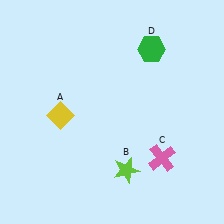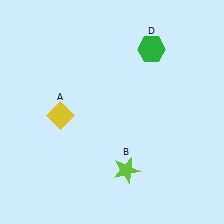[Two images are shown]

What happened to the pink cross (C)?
The pink cross (C) was removed in Image 2. It was in the bottom-right area of Image 1.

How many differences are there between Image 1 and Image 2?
There is 1 difference between the two images.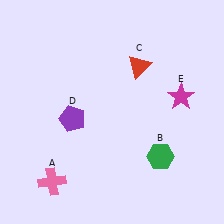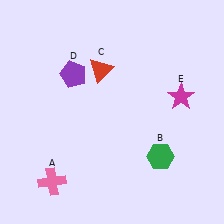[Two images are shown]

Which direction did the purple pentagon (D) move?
The purple pentagon (D) moved up.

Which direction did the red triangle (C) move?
The red triangle (C) moved left.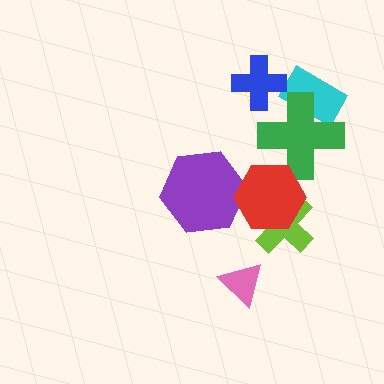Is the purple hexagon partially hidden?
Yes, it is partially covered by another shape.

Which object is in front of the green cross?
The red hexagon is in front of the green cross.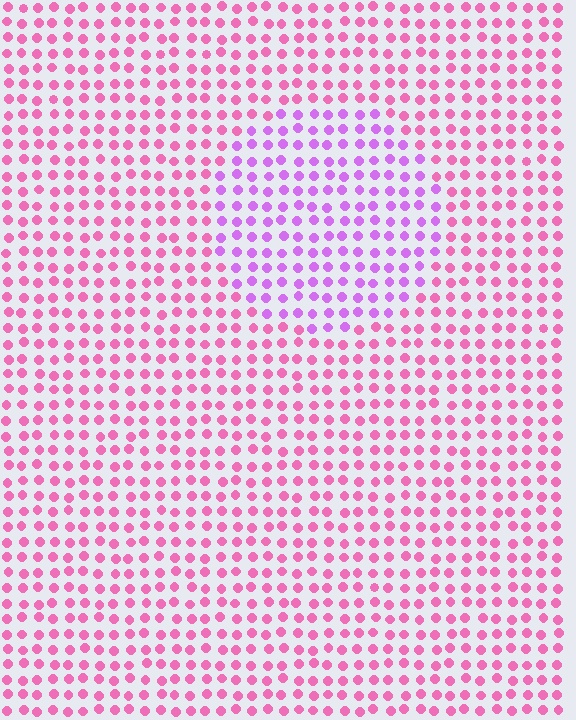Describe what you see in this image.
The image is filled with small pink elements in a uniform arrangement. A circle-shaped region is visible where the elements are tinted to a slightly different hue, forming a subtle color boundary.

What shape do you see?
I see a circle.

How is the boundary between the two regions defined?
The boundary is defined purely by a slight shift in hue (about 38 degrees). Spacing, size, and orientation are identical on both sides.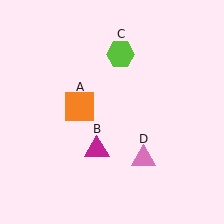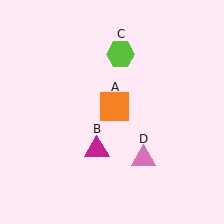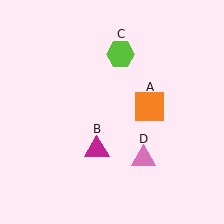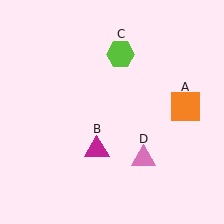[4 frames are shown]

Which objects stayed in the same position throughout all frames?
Magenta triangle (object B) and lime hexagon (object C) and pink triangle (object D) remained stationary.